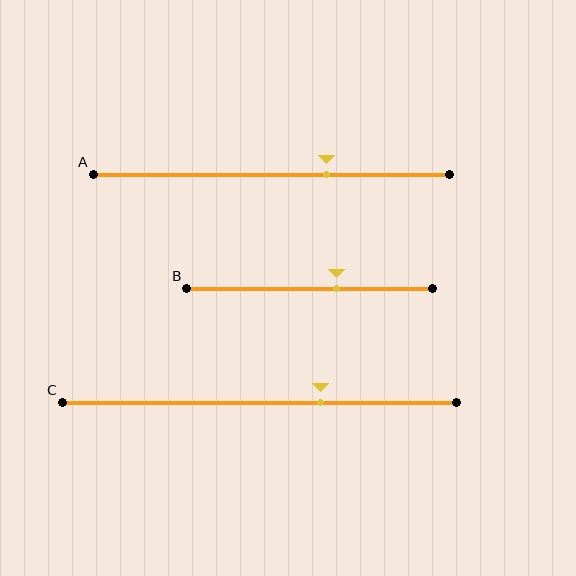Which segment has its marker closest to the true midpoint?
Segment B has its marker closest to the true midpoint.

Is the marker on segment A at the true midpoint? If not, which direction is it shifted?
No, the marker on segment A is shifted to the right by about 15% of the segment length.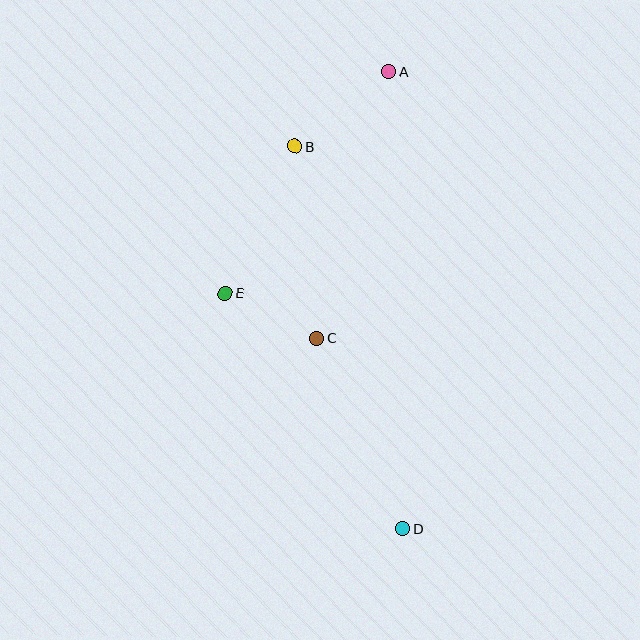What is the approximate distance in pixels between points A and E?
The distance between A and E is approximately 276 pixels.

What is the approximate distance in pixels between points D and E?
The distance between D and E is approximately 294 pixels.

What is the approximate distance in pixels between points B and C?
The distance between B and C is approximately 193 pixels.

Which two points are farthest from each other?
Points A and D are farthest from each other.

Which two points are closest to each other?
Points C and E are closest to each other.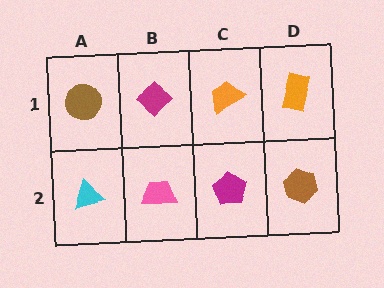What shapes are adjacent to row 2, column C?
An orange trapezoid (row 1, column C), a pink trapezoid (row 2, column B), a brown hexagon (row 2, column D).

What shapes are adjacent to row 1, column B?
A pink trapezoid (row 2, column B), a brown circle (row 1, column A), an orange trapezoid (row 1, column C).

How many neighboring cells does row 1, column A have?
2.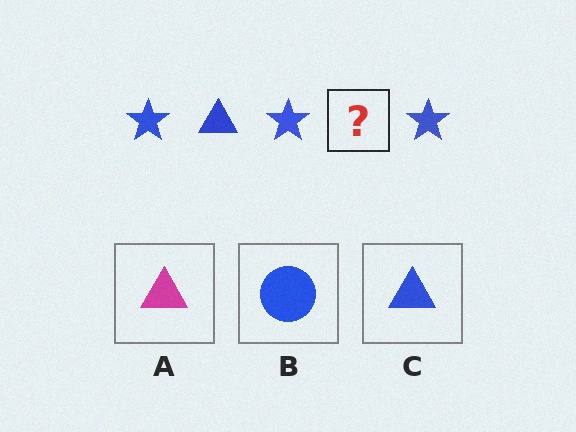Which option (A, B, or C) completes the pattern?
C.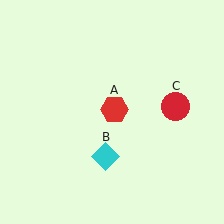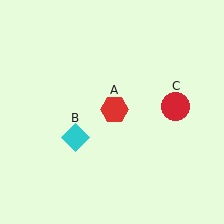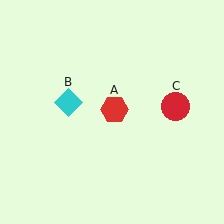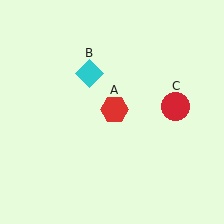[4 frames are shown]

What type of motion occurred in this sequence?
The cyan diamond (object B) rotated clockwise around the center of the scene.